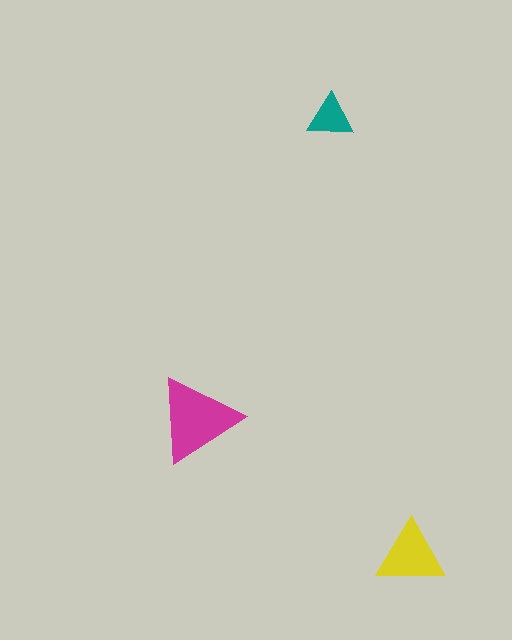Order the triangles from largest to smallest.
the magenta one, the yellow one, the teal one.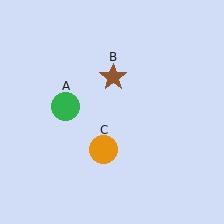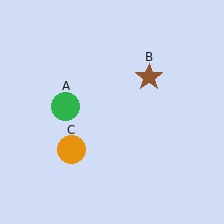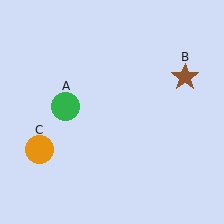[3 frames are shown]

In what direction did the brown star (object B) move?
The brown star (object B) moved right.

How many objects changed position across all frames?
2 objects changed position: brown star (object B), orange circle (object C).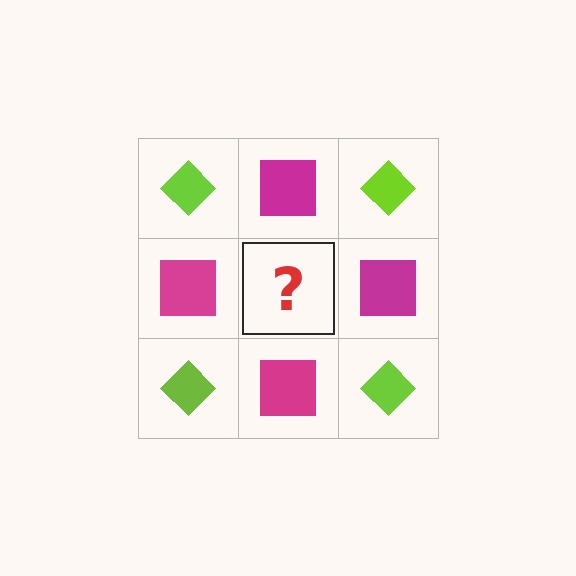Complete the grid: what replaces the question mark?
The question mark should be replaced with a lime diamond.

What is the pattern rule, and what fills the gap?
The rule is that it alternates lime diamond and magenta square in a checkerboard pattern. The gap should be filled with a lime diamond.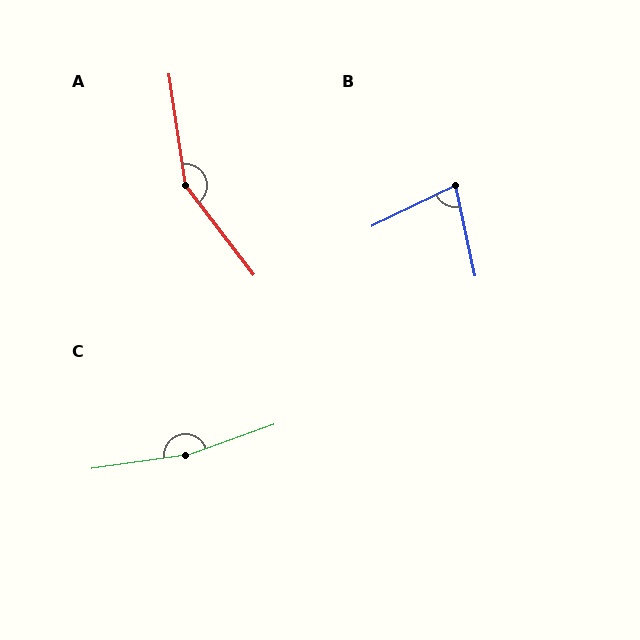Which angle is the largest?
C, at approximately 168 degrees.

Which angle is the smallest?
B, at approximately 77 degrees.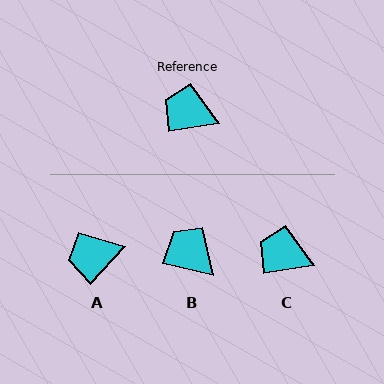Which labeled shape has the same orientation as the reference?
C.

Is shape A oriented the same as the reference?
No, it is off by about 38 degrees.